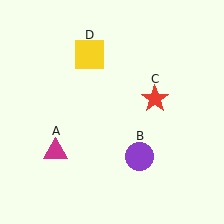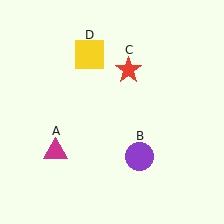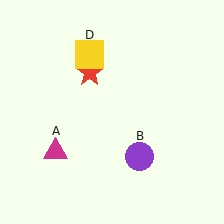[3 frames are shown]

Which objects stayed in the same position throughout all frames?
Magenta triangle (object A) and purple circle (object B) and yellow square (object D) remained stationary.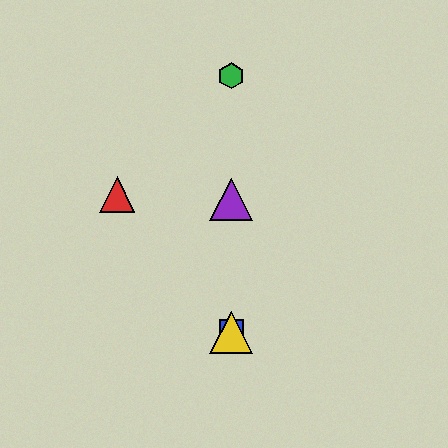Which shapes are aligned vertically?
The blue square, the green hexagon, the yellow triangle, the purple triangle are aligned vertically.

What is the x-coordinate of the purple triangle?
The purple triangle is at x≈231.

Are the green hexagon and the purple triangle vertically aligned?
Yes, both are at x≈231.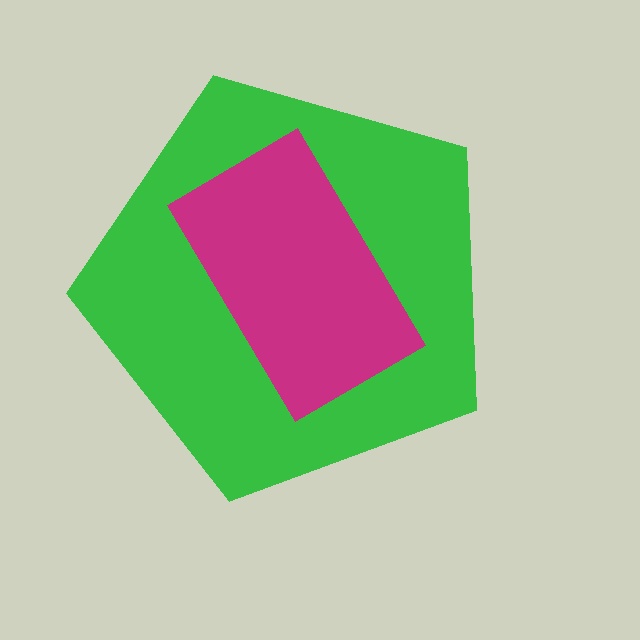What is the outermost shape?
The green pentagon.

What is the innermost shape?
The magenta rectangle.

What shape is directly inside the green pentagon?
The magenta rectangle.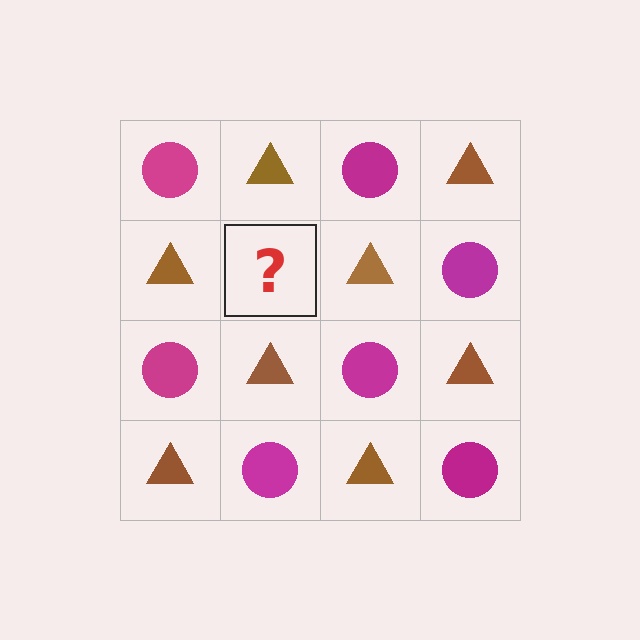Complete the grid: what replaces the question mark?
The question mark should be replaced with a magenta circle.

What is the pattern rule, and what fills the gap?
The rule is that it alternates magenta circle and brown triangle in a checkerboard pattern. The gap should be filled with a magenta circle.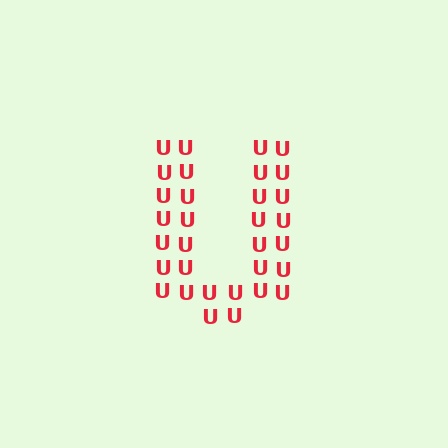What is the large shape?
The large shape is the letter U.